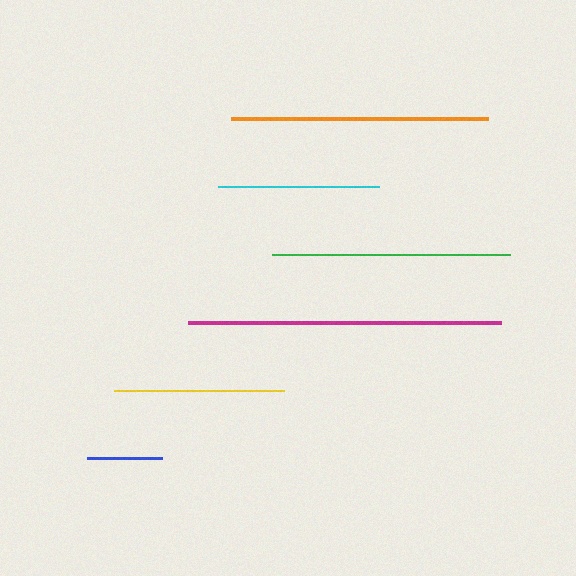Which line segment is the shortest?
The blue line is the shortest at approximately 75 pixels.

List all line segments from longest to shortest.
From longest to shortest: magenta, orange, green, yellow, cyan, blue.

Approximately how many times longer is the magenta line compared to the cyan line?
The magenta line is approximately 1.9 times the length of the cyan line.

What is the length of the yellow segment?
The yellow segment is approximately 170 pixels long.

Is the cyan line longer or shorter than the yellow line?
The yellow line is longer than the cyan line.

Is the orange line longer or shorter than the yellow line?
The orange line is longer than the yellow line.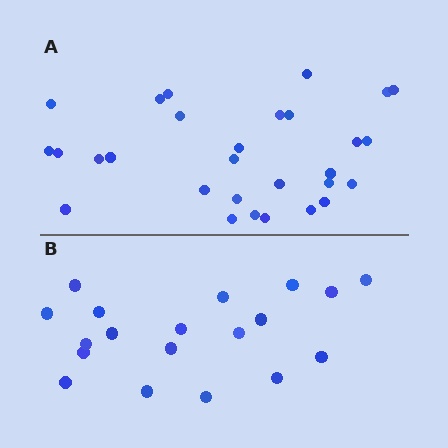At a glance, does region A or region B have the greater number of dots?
Region A (the top region) has more dots.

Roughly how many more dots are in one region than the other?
Region A has roughly 10 or so more dots than region B.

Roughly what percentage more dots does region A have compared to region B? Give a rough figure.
About 55% more.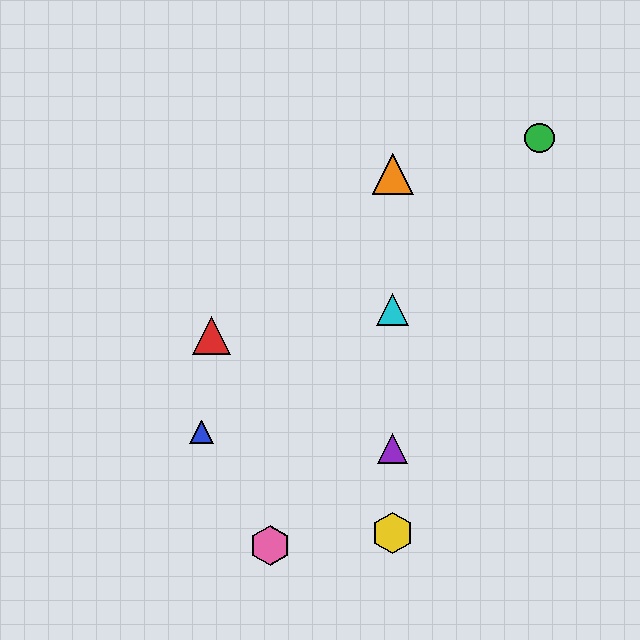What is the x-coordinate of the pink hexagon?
The pink hexagon is at x≈270.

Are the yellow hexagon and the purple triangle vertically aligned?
Yes, both are at x≈393.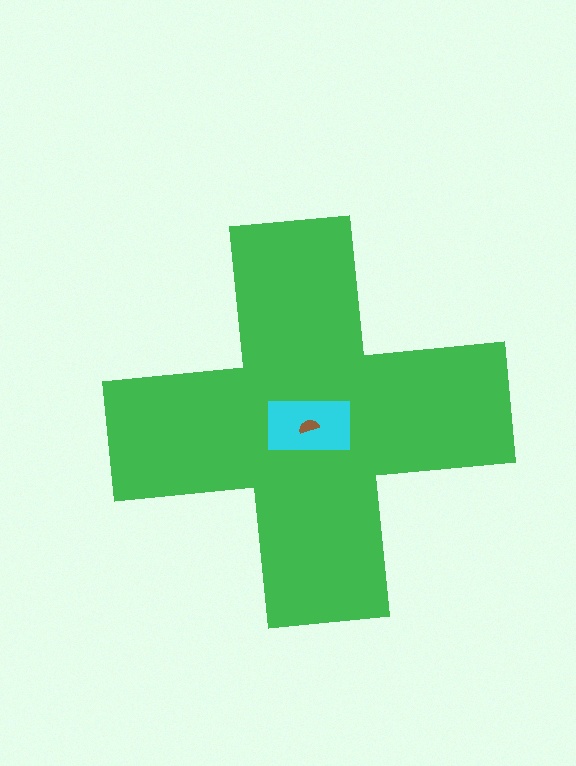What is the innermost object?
The brown semicircle.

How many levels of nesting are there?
3.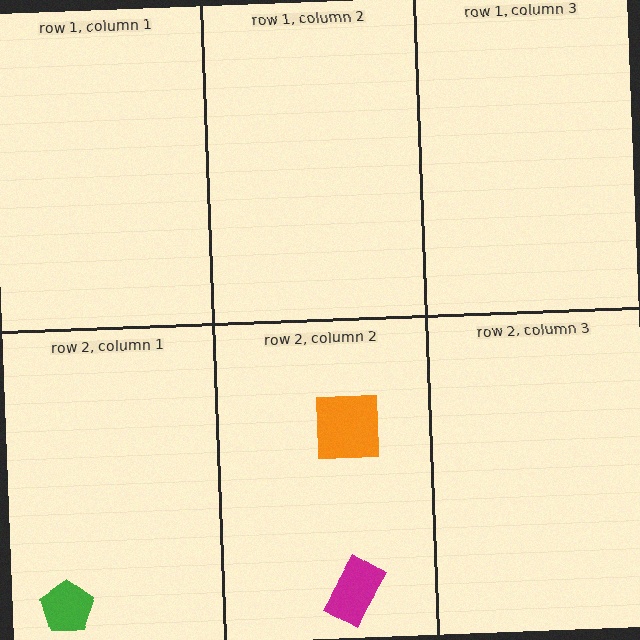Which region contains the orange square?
The row 2, column 2 region.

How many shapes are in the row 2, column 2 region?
2.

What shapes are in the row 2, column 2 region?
The magenta rectangle, the orange square.